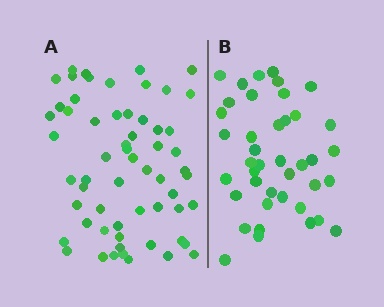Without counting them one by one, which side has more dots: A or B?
Region A (the left region) has more dots.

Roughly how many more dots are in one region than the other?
Region A has approximately 20 more dots than region B.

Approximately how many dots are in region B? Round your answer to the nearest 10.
About 40 dots. (The exact count is 41, which rounds to 40.)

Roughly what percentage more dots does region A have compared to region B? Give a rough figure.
About 45% more.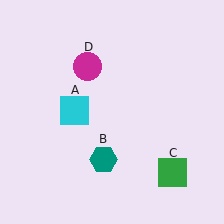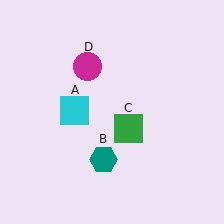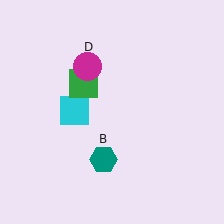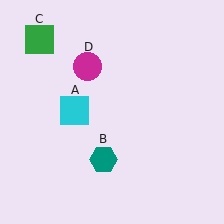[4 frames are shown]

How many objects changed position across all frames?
1 object changed position: green square (object C).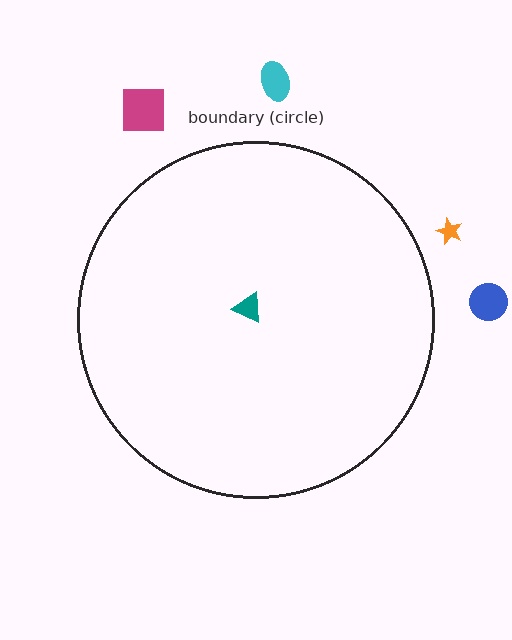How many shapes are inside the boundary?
1 inside, 4 outside.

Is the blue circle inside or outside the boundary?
Outside.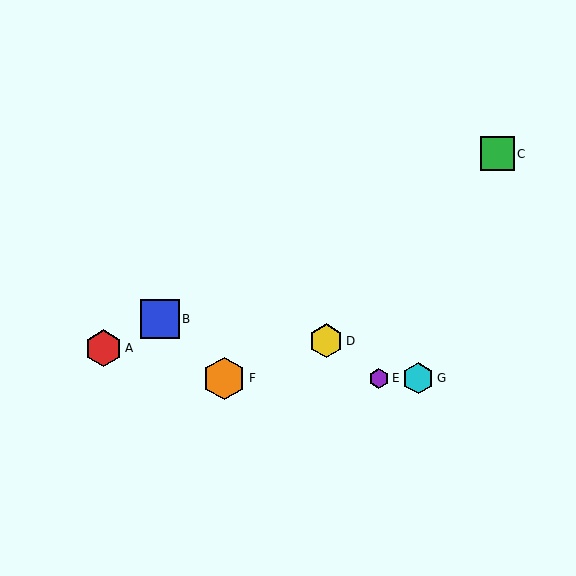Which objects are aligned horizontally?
Objects E, F, G are aligned horizontally.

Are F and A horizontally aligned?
No, F is at y≈378 and A is at y≈348.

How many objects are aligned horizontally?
3 objects (E, F, G) are aligned horizontally.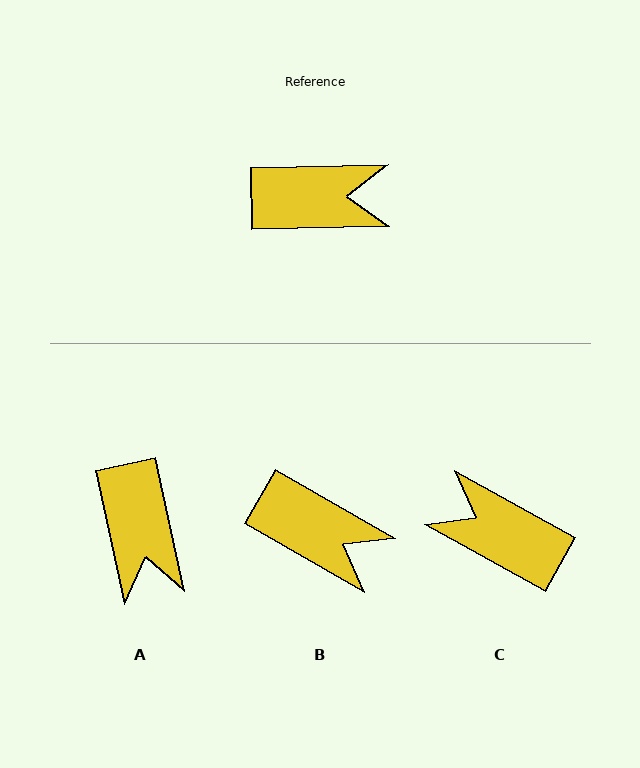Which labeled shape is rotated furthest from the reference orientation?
C, about 150 degrees away.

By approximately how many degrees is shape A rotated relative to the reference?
Approximately 79 degrees clockwise.